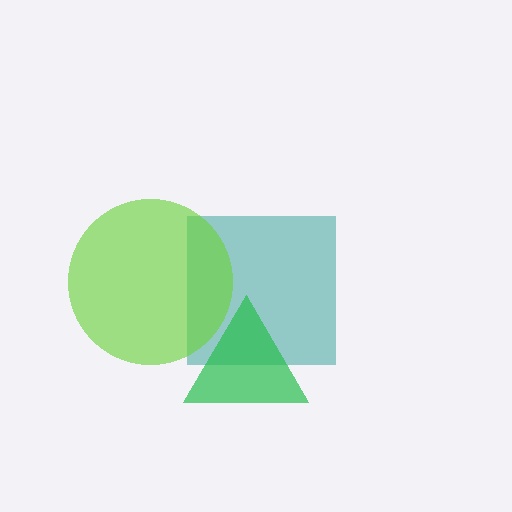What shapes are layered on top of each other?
The layered shapes are: a teal square, a lime circle, a green triangle.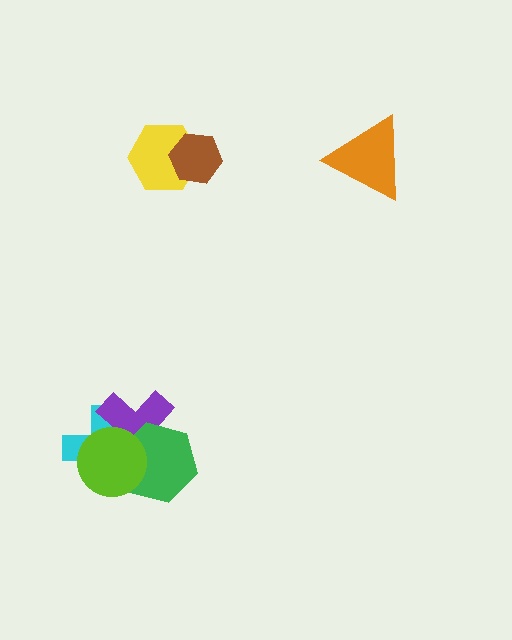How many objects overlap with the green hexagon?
3 objects overlap with the green hexagon.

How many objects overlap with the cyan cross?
3 objects overlap with the cyan cross.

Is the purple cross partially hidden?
Yes, it is partially covered by another shape.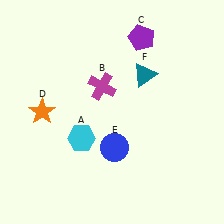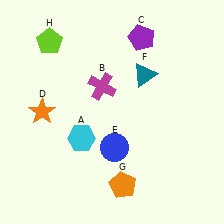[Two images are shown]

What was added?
An orange pentagon (G), a lime pentagon (H) were added in Image 2.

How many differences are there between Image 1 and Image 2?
There are 2 differences between the two images.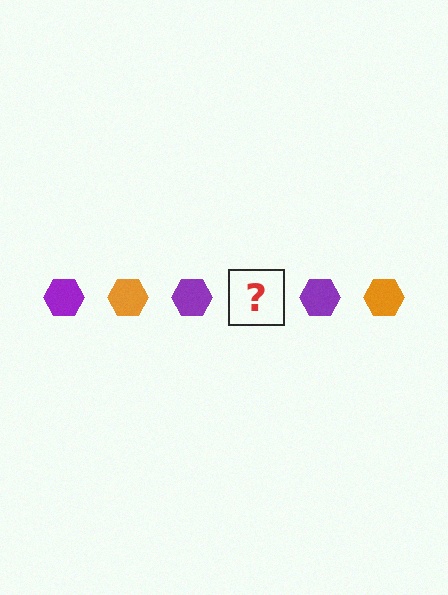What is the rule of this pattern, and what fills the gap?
The rule is that the pattern cycles through purple, orange hexagons. The gap should be filled with an orange hexagon.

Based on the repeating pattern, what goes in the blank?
The blank should be an orange hexagon.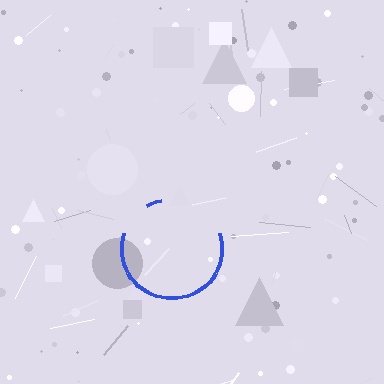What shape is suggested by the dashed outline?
The dashed outline suggests a circle.